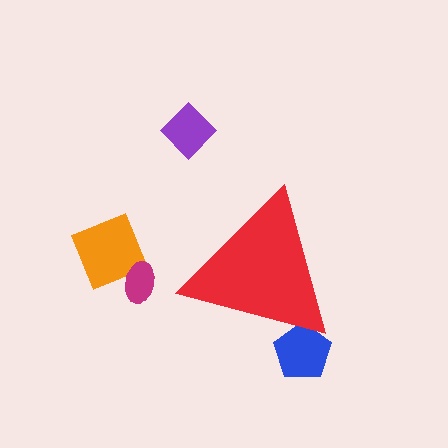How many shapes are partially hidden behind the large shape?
1 shape is partially hidden.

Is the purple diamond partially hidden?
No, the purple diamond is fully visible.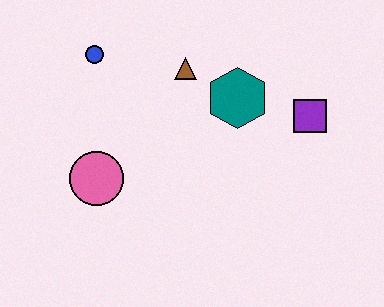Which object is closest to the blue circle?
The brown triangle is closest to the blue circle.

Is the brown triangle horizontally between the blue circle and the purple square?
Yes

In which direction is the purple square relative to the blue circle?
The purple square is to the right of the blue circle.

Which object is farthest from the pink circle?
The purple square is farthest from the pink circle.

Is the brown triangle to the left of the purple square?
Yes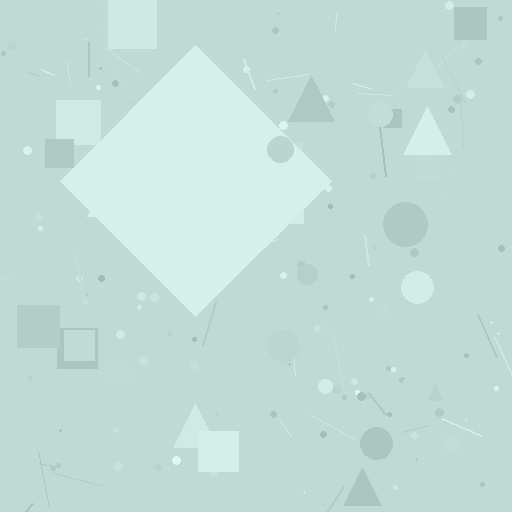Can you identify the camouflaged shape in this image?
The camouflaged shape is a diamond.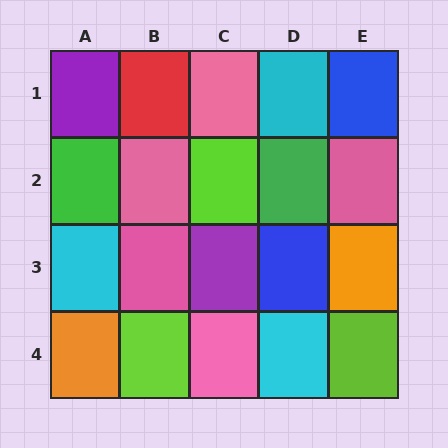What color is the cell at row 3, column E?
Orange.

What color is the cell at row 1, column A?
Purple.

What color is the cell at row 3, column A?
Cyan.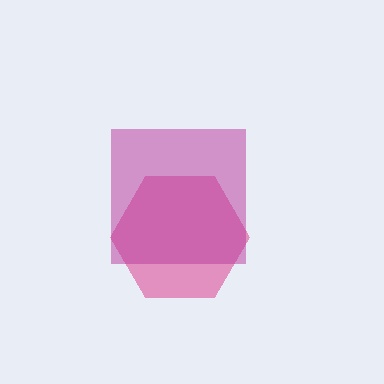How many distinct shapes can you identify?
There are 2 distinct shapes: a pink hexagon, a magenta square.